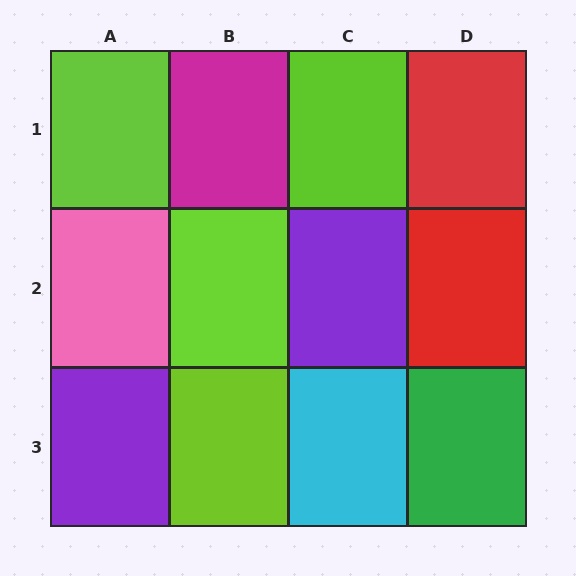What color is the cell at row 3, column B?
Lime.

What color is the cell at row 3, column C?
Cyan.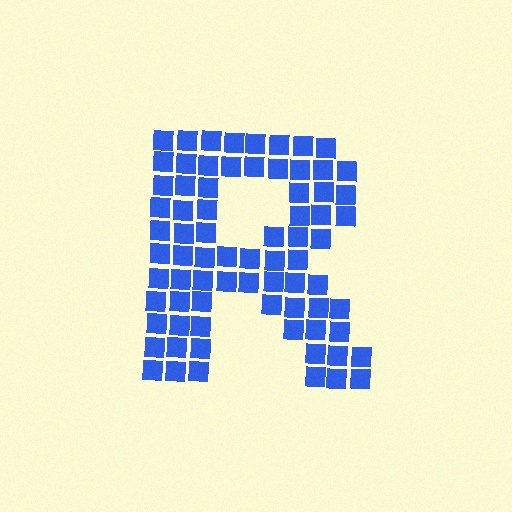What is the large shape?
The large shape is the letter R.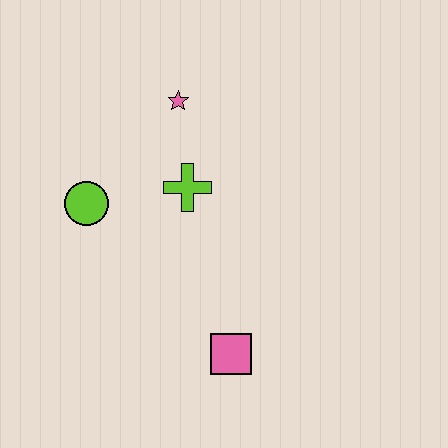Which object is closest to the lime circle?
The lime cross is closest to the lime circle.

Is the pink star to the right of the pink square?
No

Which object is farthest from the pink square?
The pink star is farthest from the pink square.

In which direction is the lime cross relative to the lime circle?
The lime cross is to the right of the lime circle.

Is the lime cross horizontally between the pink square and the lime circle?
Yes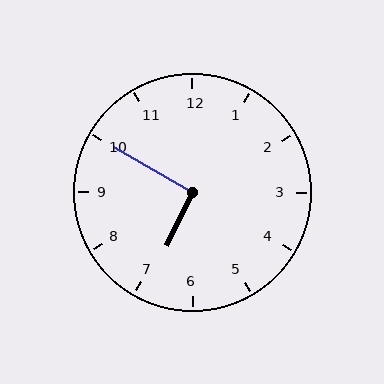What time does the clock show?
6:50.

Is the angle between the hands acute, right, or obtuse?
It is right.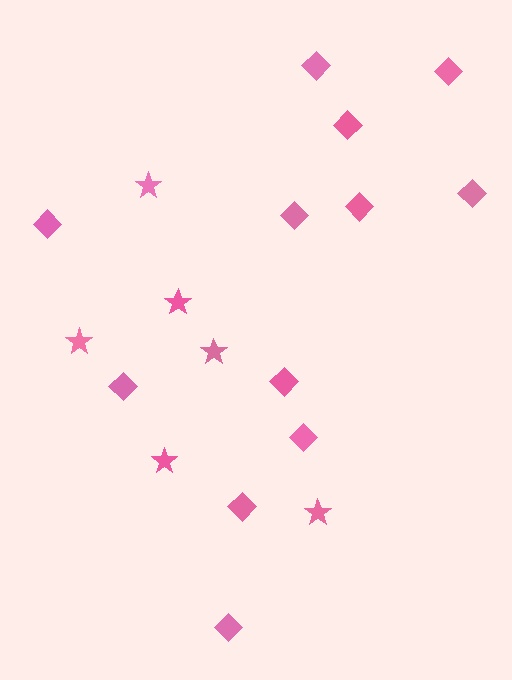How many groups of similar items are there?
There are 2 groups: one group of diamonds (12) and one group of stars (6).